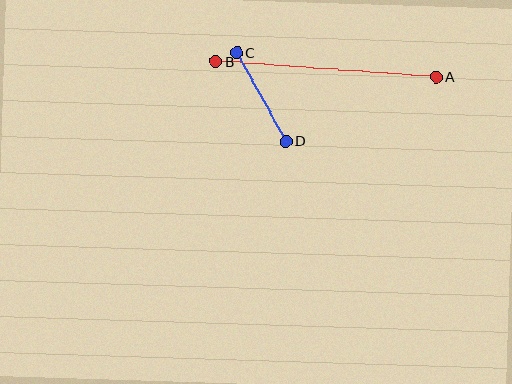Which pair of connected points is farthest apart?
Points A and B are farthest apart.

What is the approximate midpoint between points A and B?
The midpoint is at approximately (326, 69) pixels.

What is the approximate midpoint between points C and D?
The midpoint is at approximately (261, 97) pixels.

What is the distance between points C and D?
The distance is approximately 101 pixels.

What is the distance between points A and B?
The distance is approximately 220 pixels.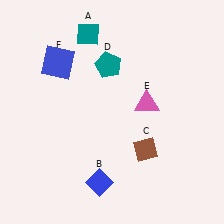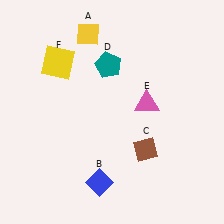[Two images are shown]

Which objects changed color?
A changed from teal to yellow. F changed from blue to yellow.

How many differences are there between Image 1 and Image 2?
There are 2 differences between the two images.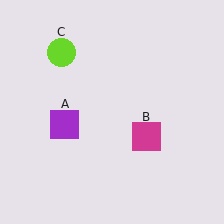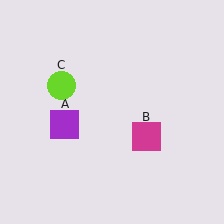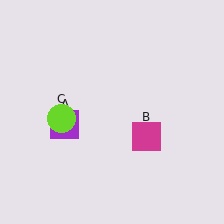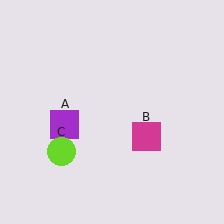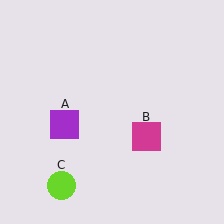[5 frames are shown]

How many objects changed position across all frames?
1 object changed position: lime circle (object C).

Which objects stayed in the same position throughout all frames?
Purple square (object A) and magenta square (object B) remained stationary.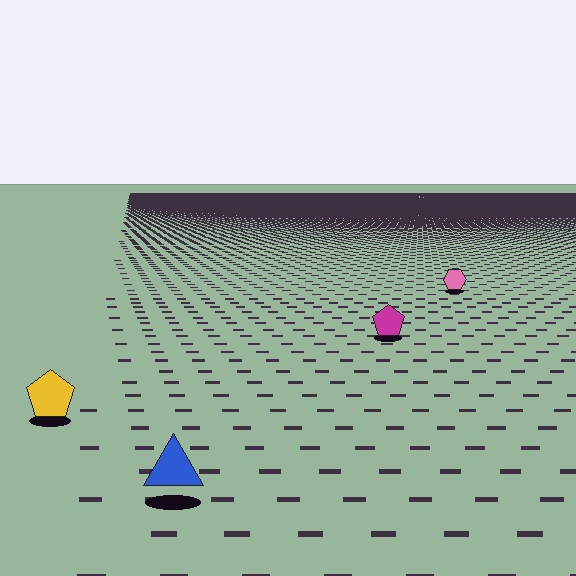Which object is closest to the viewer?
The blue triangle is closest. The texture marks near it are larger and more spread out.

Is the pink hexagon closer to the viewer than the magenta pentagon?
No. The magenta pentagon is closer — you can tell from the texture gradient: the ground texture is coarser near it.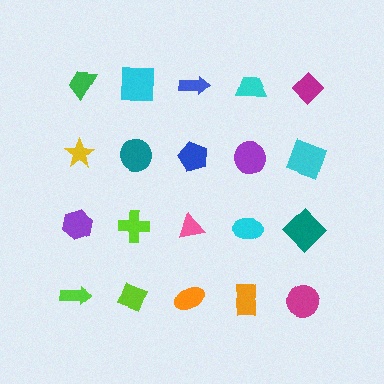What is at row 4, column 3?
An orange ellipse.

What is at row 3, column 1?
A purple hexagon.